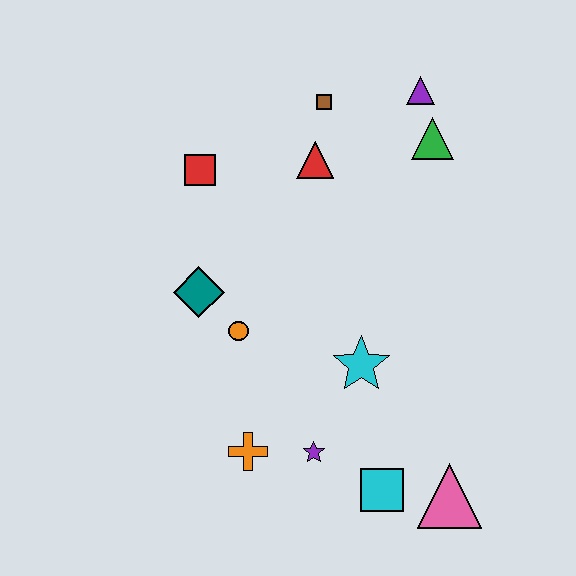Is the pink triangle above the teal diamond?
No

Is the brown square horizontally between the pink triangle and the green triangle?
No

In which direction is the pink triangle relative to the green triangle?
The pink triangle is below the green triangle.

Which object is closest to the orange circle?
The teal diamond is closest to the orange circle.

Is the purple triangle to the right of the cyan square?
Yes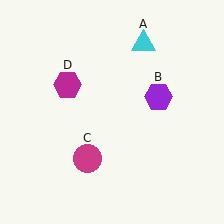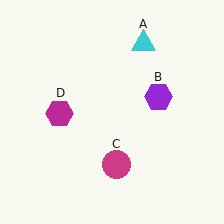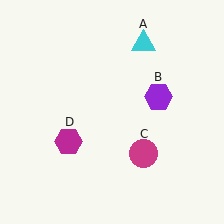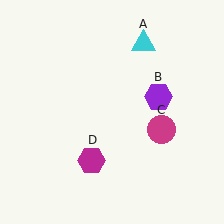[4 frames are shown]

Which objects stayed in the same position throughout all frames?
Cyan triangle (object A) and purple hexagon (object B) remained stationary.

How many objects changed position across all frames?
2 objects changed position: magenta circle (object C), magenta hexagon (object D).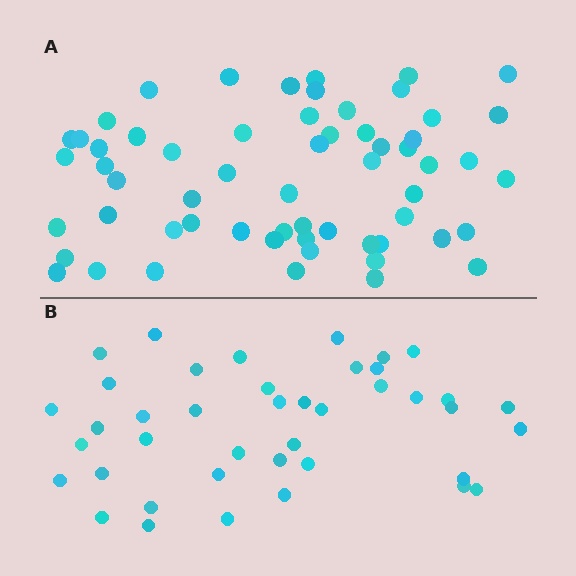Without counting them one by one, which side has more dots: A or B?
Region A (the top region) has more dots.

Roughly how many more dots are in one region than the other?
Region A has approximately 20 more dots than region B.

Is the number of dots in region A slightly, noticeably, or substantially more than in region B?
Region A has substantially more. The ratio is roughly 1.5 to 1.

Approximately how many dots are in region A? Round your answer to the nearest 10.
About 60 dots.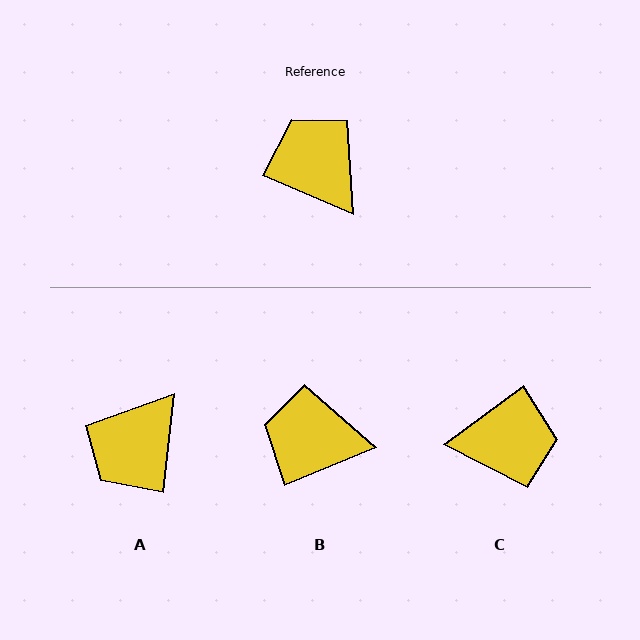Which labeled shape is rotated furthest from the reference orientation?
C, about 121 degrees away.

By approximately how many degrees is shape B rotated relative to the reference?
Approximately 46 degrees counter-clockwise.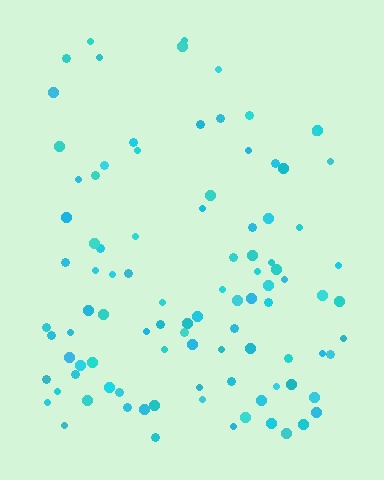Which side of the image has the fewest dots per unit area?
The top.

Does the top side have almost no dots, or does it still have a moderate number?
Still a moderate number, just noticeably fewer than the bottom.